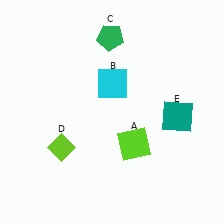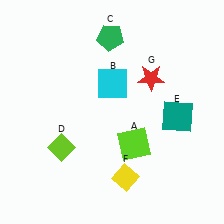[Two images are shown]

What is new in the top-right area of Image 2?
A red star (G) was added in the top-right area of Image 2.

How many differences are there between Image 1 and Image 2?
There are 2 differences between the two images.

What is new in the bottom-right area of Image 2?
A yellow diamond (F) was added in the bottom-right area of Image 2.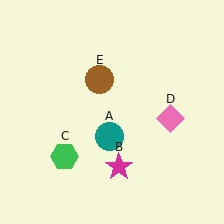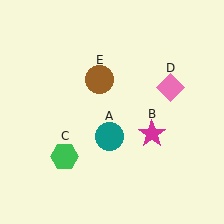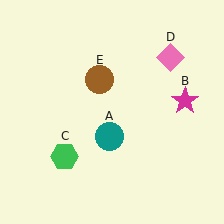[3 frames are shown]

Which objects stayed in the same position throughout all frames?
Teal circle (object A) and green hexagon (object C) and brown circle (object E) remained stationary.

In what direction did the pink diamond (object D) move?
The pink diamond (object D) moved up.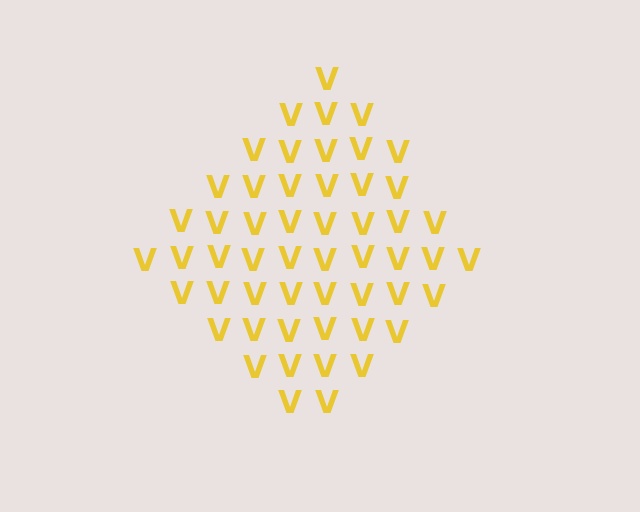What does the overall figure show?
The overall figure shows a diamond.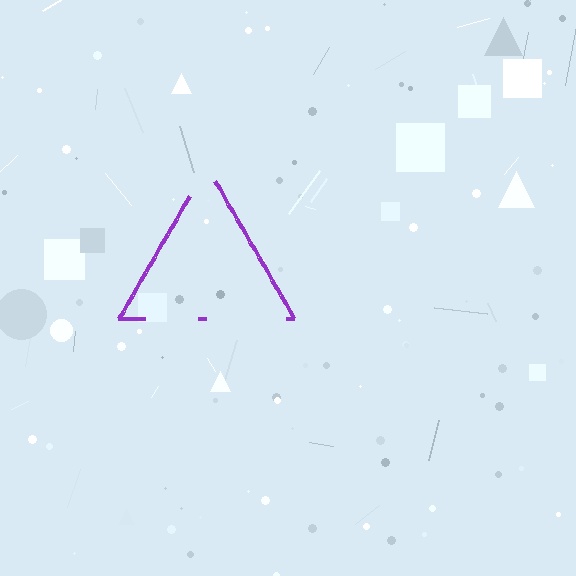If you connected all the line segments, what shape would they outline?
They would outline a triangle.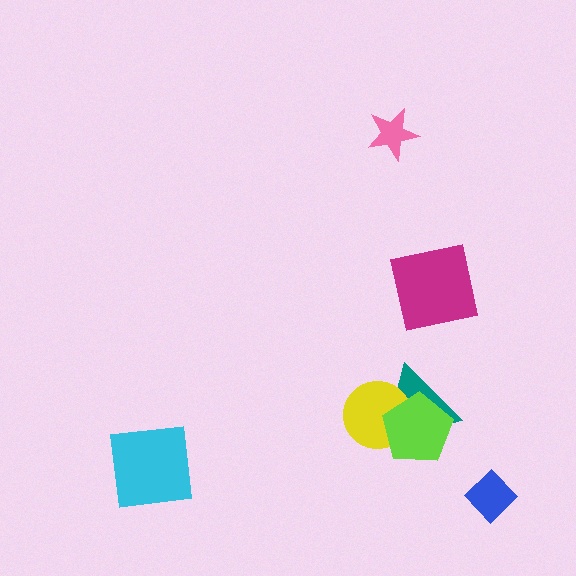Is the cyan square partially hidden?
No, no other shape covers it.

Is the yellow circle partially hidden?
Yes, it is partially covered by another shape.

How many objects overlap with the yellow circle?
2 objects overlap with the yellow circle.